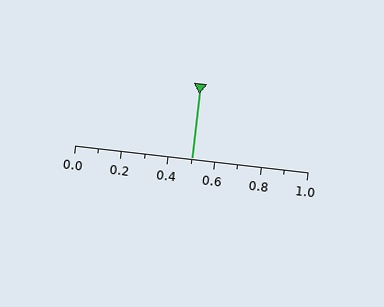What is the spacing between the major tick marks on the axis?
The major ticks are spaced 0.2 apart.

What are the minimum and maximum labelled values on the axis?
The axis runs from 0.0 to 1.0.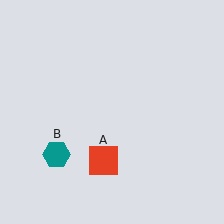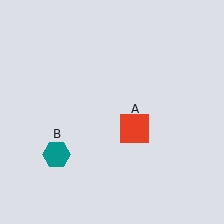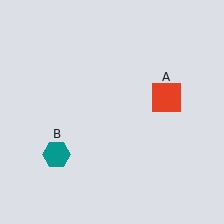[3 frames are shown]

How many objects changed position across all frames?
1 object changed position: red square (object A).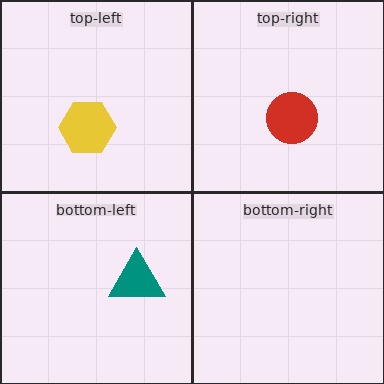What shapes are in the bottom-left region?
The teal triangle.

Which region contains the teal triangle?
The bottom-left region.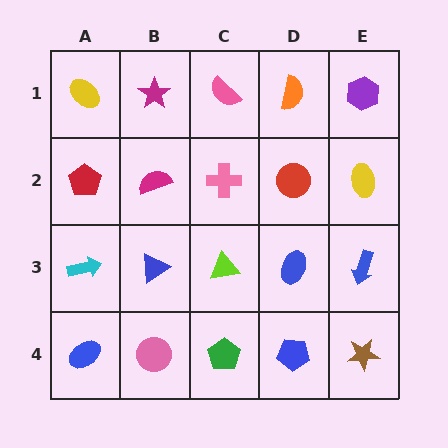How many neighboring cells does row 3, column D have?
4.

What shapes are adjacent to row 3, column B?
A magenta semicircle (row 2, column B), a pink circle (row 4, column B), a cyan arrow (row 3, column A), a lime triangle (row 3, column C).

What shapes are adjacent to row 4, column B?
A blue triangle (row 3, column B), a blue ellipse (row 4, column A), a green pentagon (row 4, column C).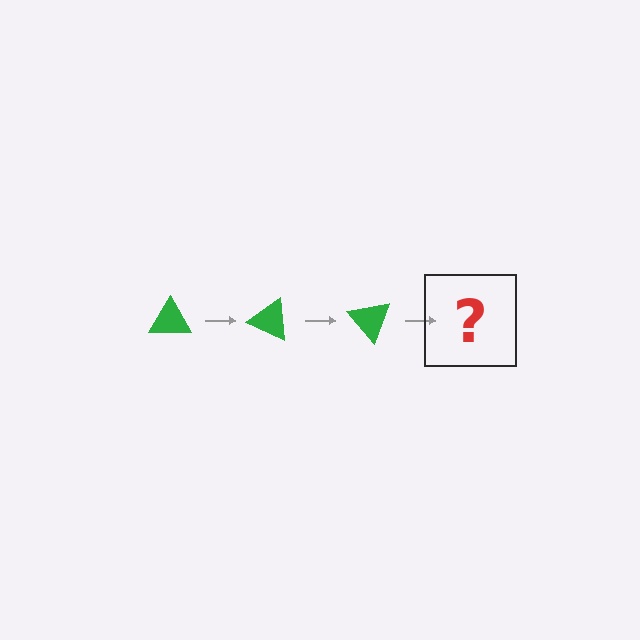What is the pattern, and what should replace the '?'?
The pattern is that the triangle rotates 25 degrees each step. The '?' should be a green triangle rotated 75 degrees.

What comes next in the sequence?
The next element should be a green triangle rotated 75 degrees.